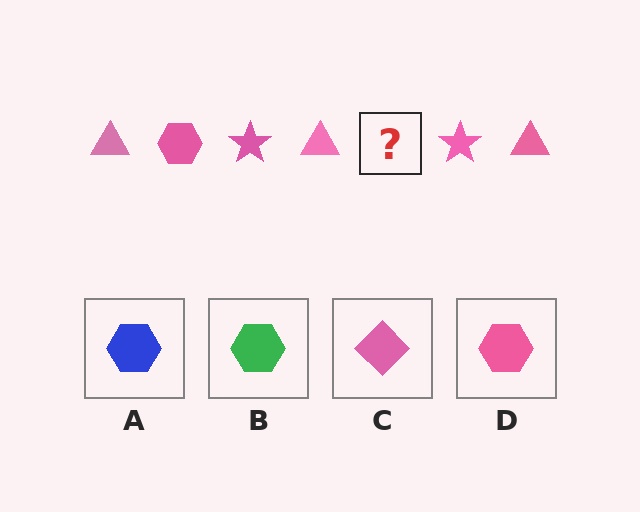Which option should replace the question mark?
Option D.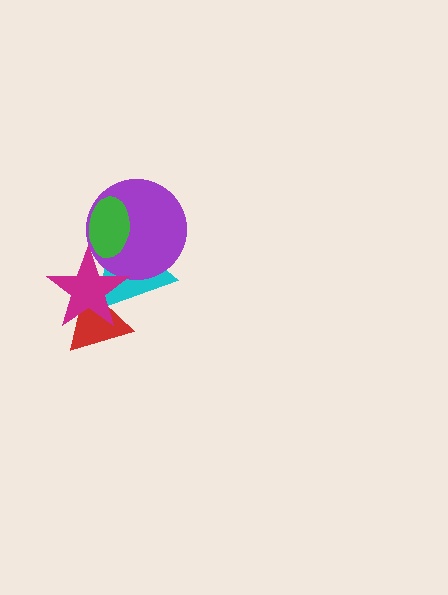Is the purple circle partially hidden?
Yes, it is partially covered by another shape.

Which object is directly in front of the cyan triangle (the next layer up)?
The purple circle is directly in front of the cyan triangle.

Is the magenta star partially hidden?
Yes, it is partially covered by another shape.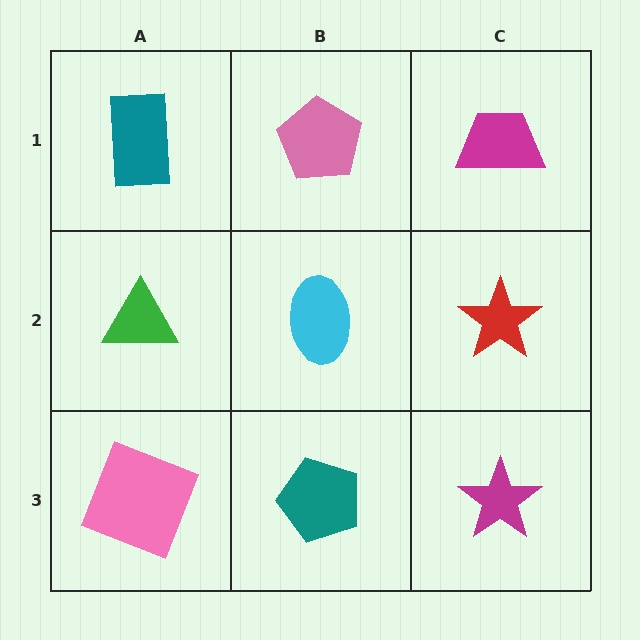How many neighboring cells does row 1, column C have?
2.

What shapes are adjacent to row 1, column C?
A red star (row 2, column C), a pink pentagon (row 1, column B).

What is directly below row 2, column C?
A magenta star.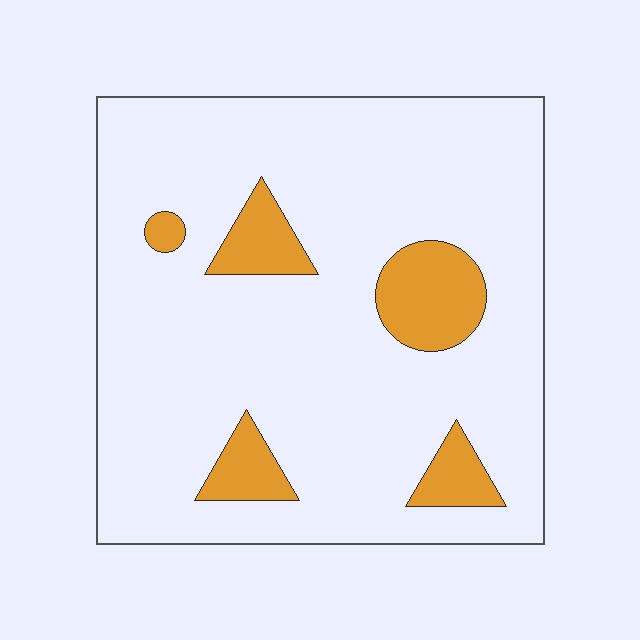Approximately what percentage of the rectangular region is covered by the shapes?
Approximately 15%.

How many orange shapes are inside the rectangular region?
5.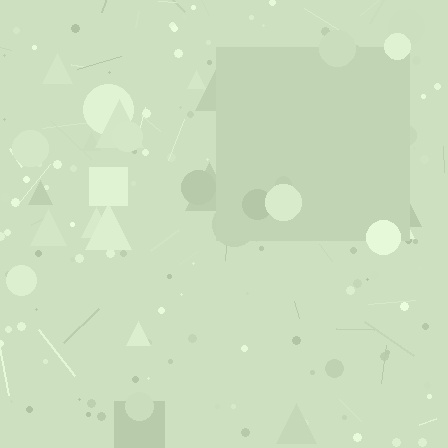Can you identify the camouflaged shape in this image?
The camouflaged shape is a square.